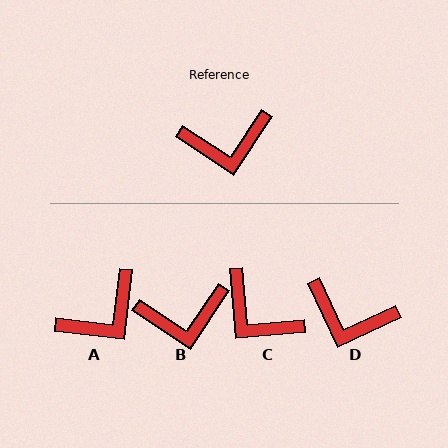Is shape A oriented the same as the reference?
No, it is off by about 26 degrees.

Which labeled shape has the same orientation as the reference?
B.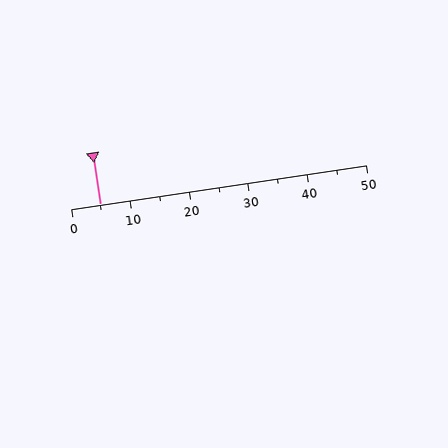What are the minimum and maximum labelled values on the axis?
The axis runs from 0 to 50.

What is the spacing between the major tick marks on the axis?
The major ticks are spaced 10 apart.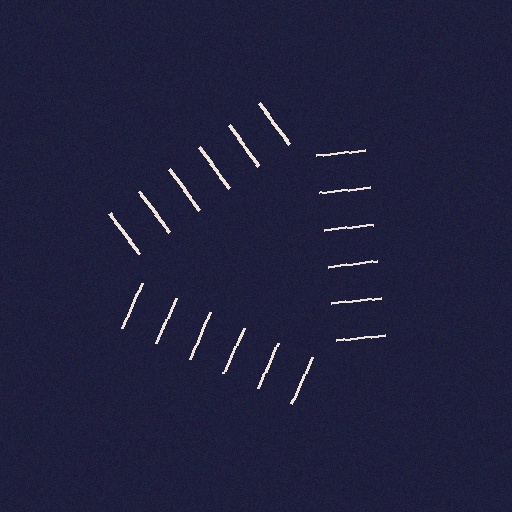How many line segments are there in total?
18 — 6 along each of the 3 edges.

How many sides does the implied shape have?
3 sides — the line-ends trace a triangle.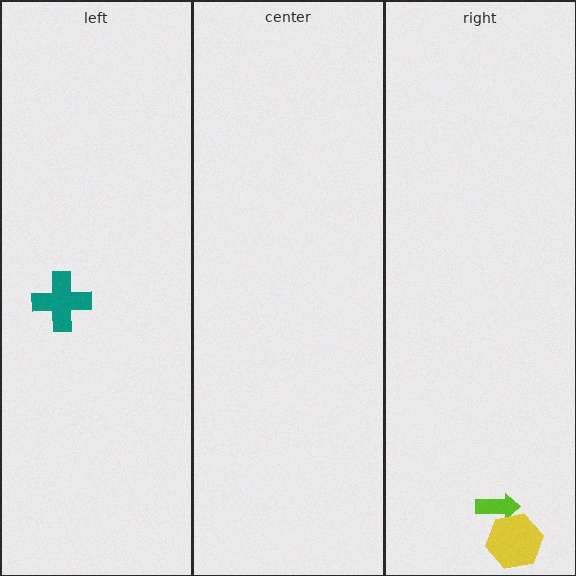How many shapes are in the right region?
2.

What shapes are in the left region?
The teal cross.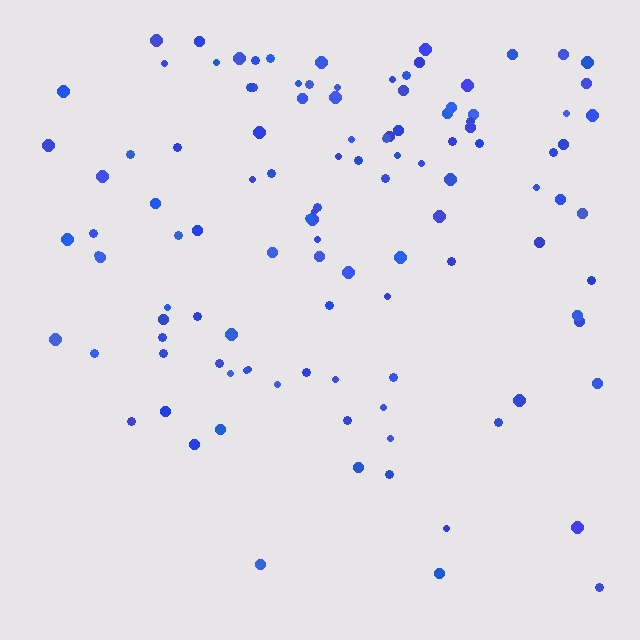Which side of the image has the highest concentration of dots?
The top.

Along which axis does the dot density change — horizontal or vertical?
Vertical.